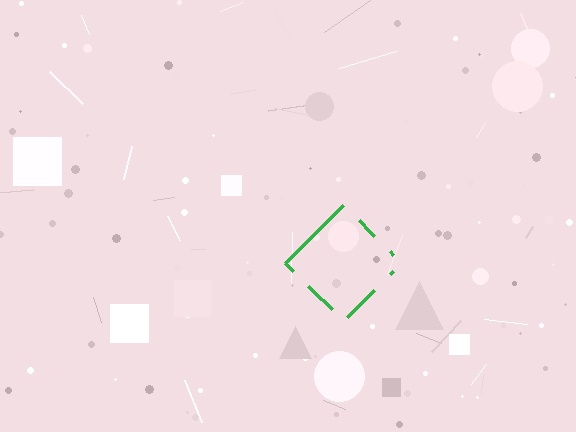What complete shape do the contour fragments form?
The contour fragments form a diamond.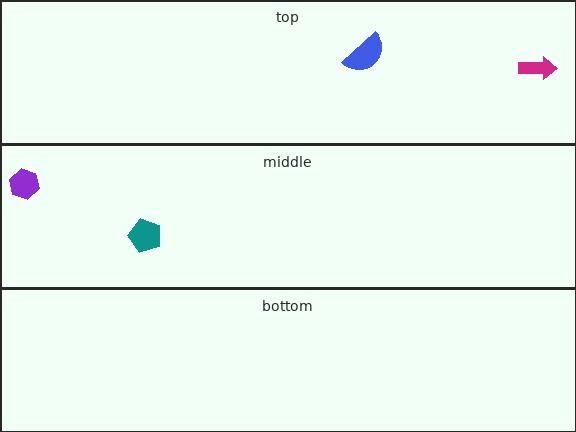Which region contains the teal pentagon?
The middle region.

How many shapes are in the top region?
2.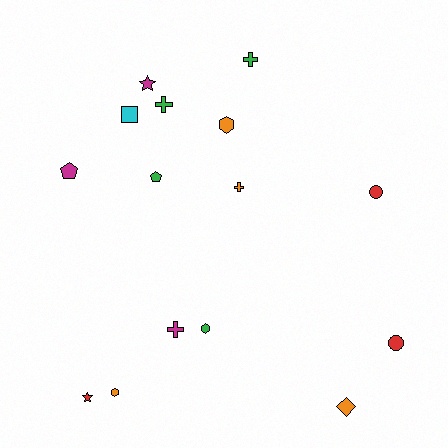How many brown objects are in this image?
There are no brown objects.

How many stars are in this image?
There are 2 stars.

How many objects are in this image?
There are 15 objects.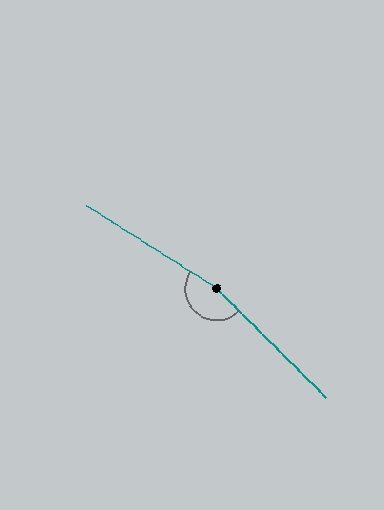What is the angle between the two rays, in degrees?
Approximately 167 degrees.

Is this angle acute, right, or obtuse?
It is obtuse.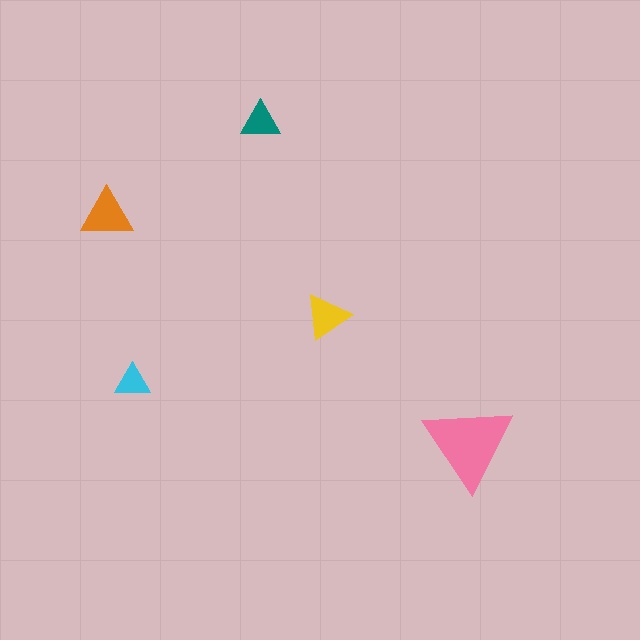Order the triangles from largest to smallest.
the pink one, the orange one, the yellow one, the teal one, the cyan one.